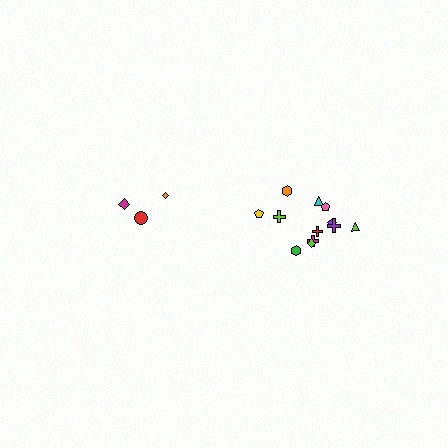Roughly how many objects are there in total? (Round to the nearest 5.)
Roughly 15 objects in total.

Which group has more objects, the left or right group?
The right group.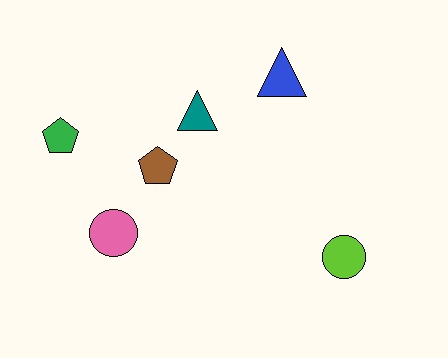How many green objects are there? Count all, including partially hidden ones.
There is 1 green object.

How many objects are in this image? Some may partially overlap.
There are 6 objects.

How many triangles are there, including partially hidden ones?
There are 2 triangles.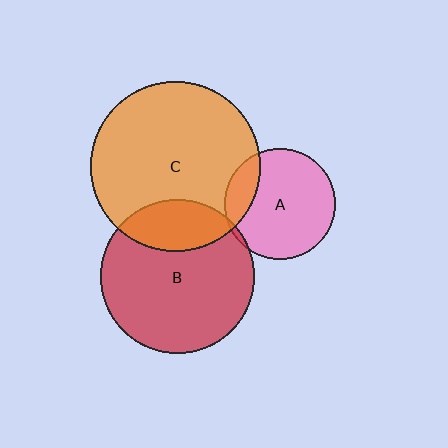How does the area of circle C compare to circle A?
Approximately 2.3 times.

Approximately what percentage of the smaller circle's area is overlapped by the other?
Approximately 25%.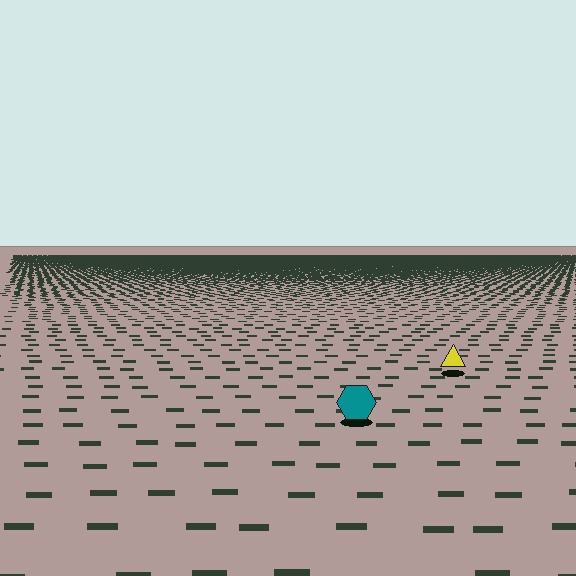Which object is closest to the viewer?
The teal hexagon is closest. The texture marks near it are larger and more spread out.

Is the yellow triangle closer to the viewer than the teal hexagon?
No. The teal hexagon is closer — you can tell from the texture gradient: the ground texture is coarser near it.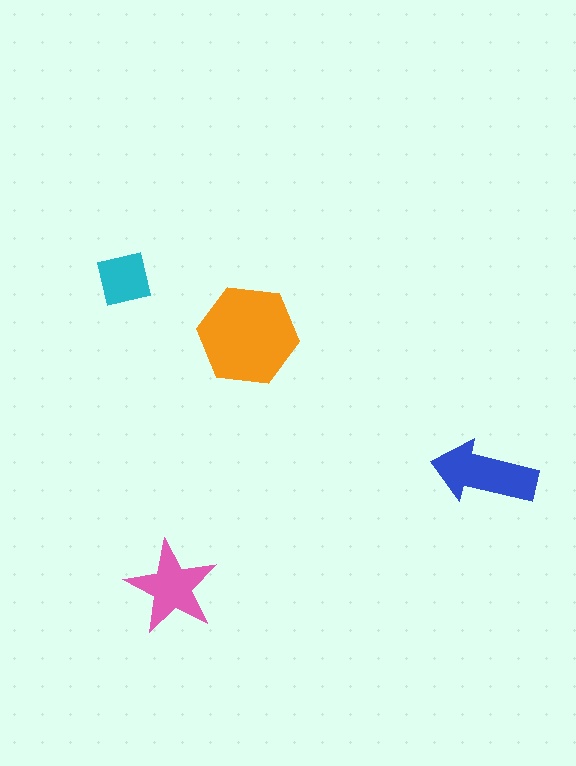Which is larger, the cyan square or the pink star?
The pink star.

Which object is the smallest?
The cyan square.